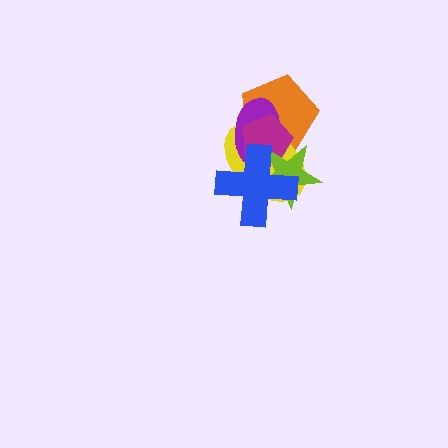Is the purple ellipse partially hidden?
Yes, it is partially covered by another shape.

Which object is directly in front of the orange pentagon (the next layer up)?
The yellow ellipse is directly in front of the orange pentagon.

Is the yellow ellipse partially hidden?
Yes, it is partially covered by another shape.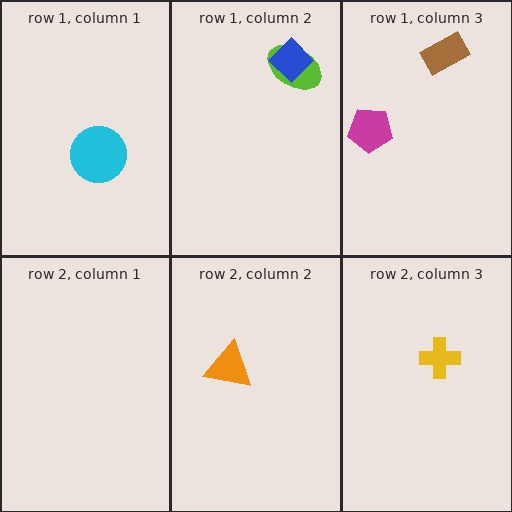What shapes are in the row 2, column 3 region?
The yellow cross.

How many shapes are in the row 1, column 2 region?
2.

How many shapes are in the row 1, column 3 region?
2.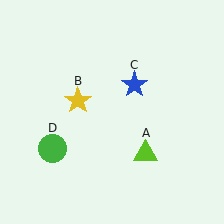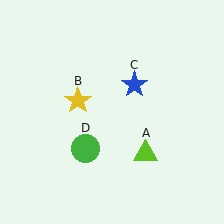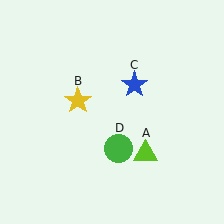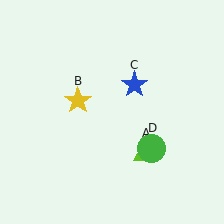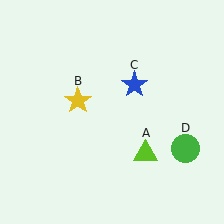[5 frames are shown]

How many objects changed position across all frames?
1 object changed position: green circle (object D).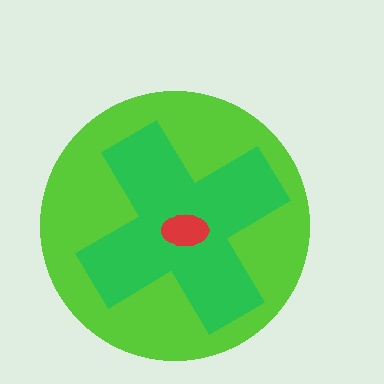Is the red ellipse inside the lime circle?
Yes.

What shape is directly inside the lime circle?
The green cross.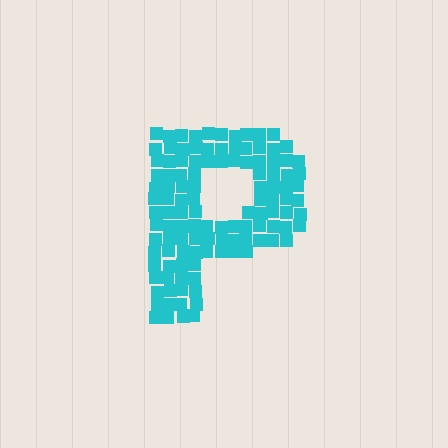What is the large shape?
The large shape is the letter P.